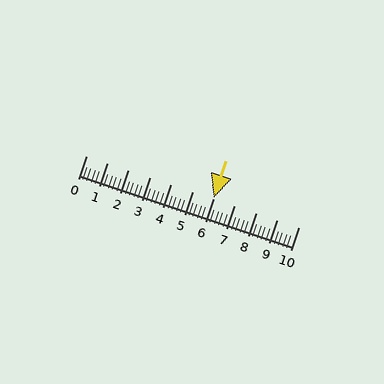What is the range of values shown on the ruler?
The ruler shows values from 0 to 10.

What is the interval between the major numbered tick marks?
The major tick marks are spaced 1 units apart.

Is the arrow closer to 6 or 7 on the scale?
The arrow is closer to 6.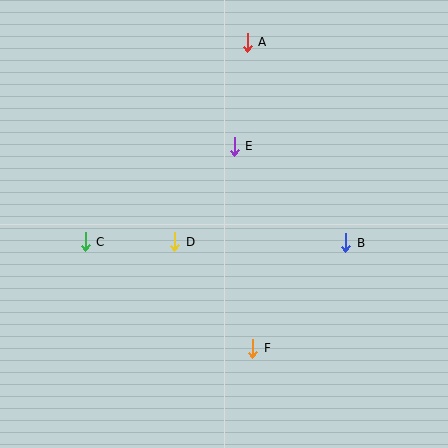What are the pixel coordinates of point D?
Point D is at (175, 242).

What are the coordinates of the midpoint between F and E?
The midpoint between F and E is at (244, 247).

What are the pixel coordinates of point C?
Point C is at (85, 242).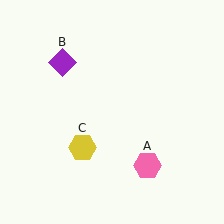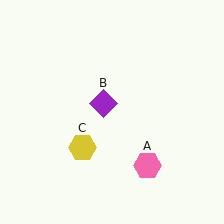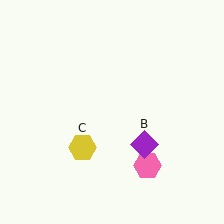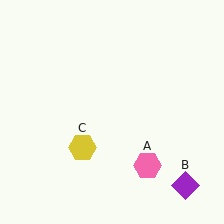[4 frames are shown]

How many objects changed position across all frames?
1 object changed position: purple diamond (object B).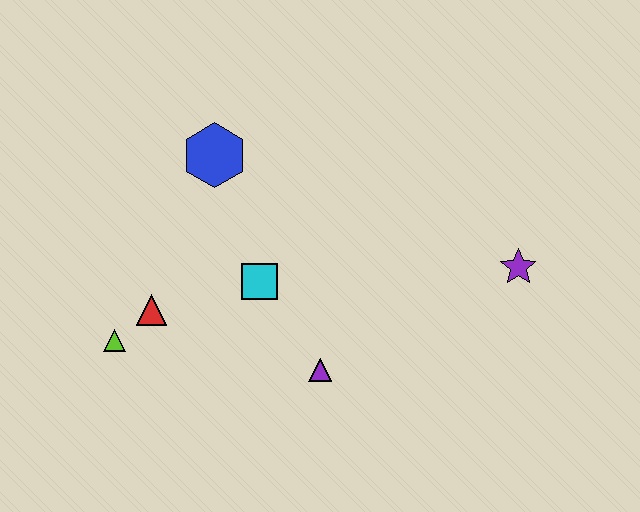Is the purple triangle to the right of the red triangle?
Yes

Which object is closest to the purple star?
The purple triangle is closest to the purple star.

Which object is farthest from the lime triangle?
The purple star is farthest from the lime triangle.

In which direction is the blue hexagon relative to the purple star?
The blue hexagon is to the left of the purple star.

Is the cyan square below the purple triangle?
No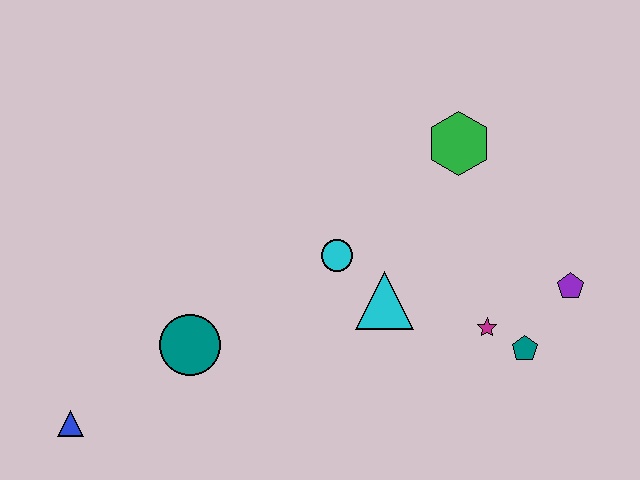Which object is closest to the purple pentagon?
The teal pentagon is closest to the purple pentagon.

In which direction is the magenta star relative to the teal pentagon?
The magenta star is to the left of the teal pentagon.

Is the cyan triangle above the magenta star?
Yes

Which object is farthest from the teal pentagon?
The blue triangle is farthest from the teal pentagon.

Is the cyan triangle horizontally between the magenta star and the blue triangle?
Yes